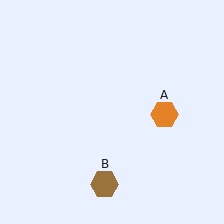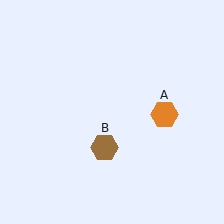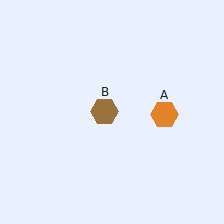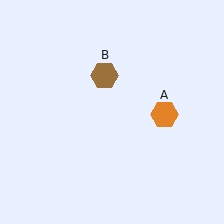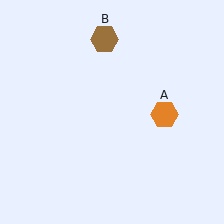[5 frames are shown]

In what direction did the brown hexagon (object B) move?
The brown hexagon (object B) moved up.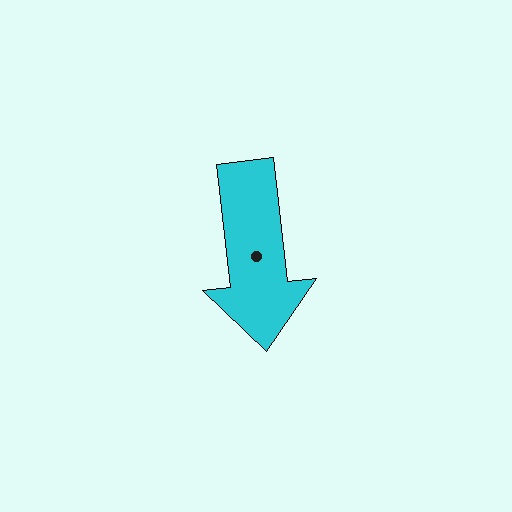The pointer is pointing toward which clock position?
Roughly 6 o'clock.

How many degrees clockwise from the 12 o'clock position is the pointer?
Approximately 174 degrees.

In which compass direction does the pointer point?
South.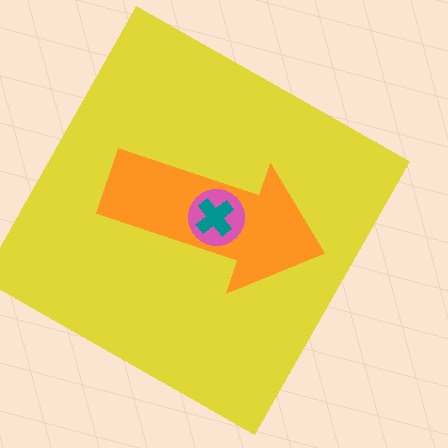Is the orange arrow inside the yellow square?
Yes.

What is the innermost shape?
The teal cross.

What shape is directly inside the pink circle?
The teal cross.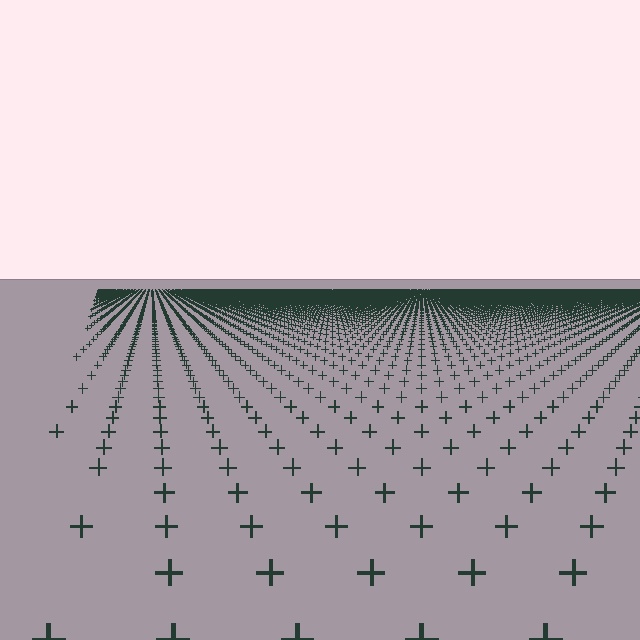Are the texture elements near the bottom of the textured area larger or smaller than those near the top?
Larger. Near the bottom, elements are closer to the viewer and appear at a bigger on-screen size.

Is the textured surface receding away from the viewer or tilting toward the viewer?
The surface is receding away from the viewer. Texture elements get smaller and denser toward the top.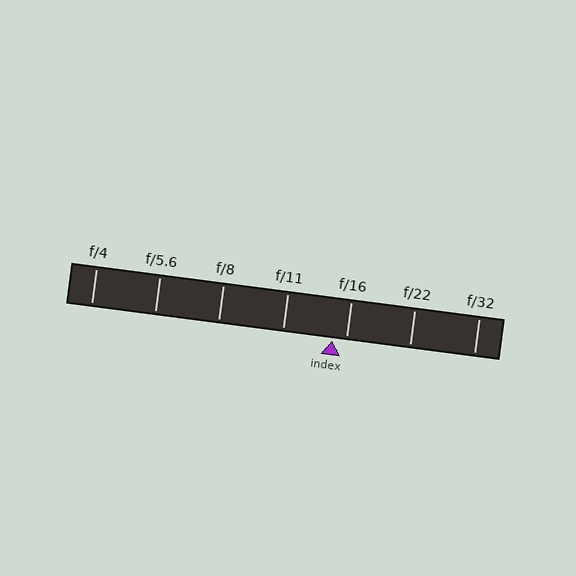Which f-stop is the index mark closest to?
The index mark is closest to f/16.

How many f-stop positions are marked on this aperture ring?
There are 7 f-stop positions marked.